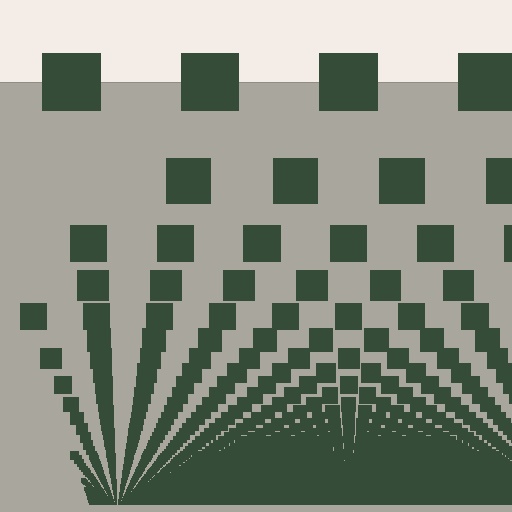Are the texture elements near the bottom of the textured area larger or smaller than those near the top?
Smaller. The gradient is inverted — elements near the bottom are smaller and denser.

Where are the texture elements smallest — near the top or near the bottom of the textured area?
Near the bottom.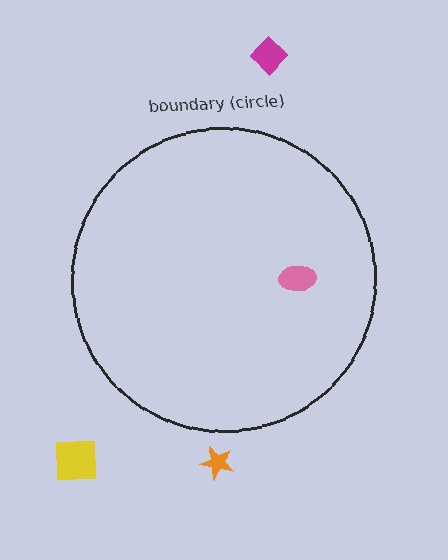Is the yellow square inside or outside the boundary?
Outside.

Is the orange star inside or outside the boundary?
Outside.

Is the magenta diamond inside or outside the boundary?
Outside.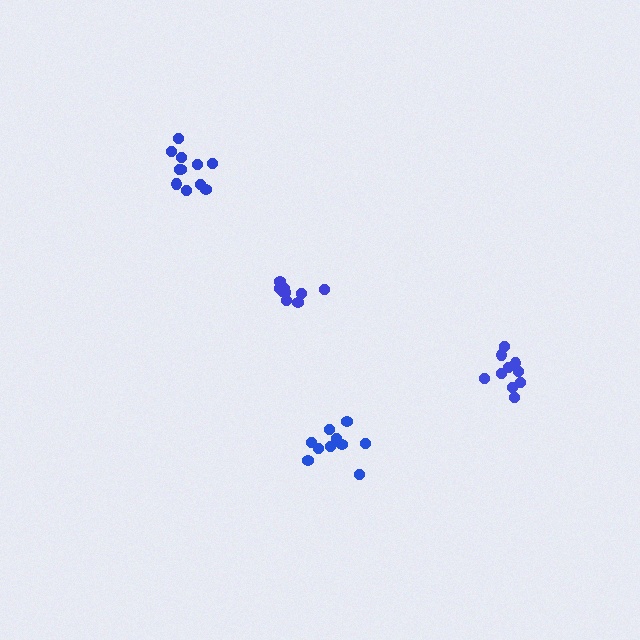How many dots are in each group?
Group 1: 10 dots, Group 2: 10 dots, Group 3: 11 dots, Group 4: 9 dots (40 total).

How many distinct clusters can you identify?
There are 4 distinct clusters.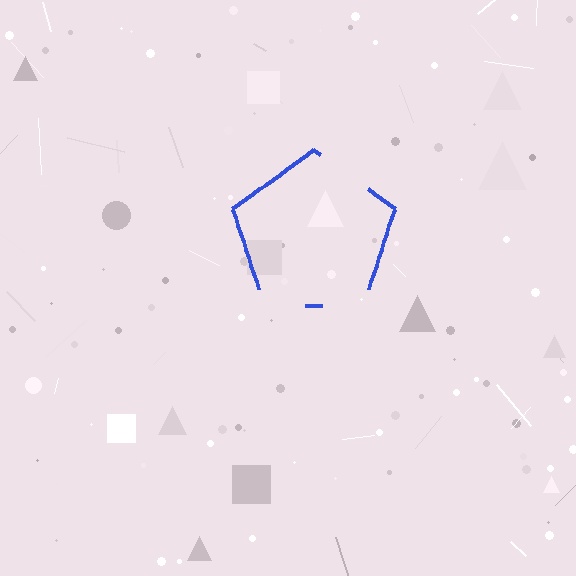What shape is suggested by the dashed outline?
The dashed outline suggests a pentagon.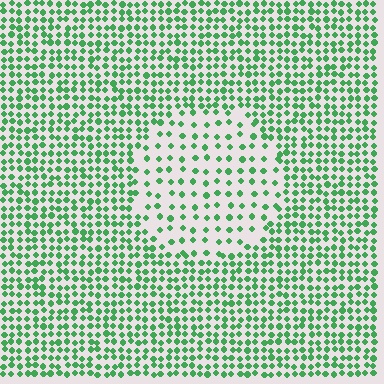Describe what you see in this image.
The image contains small green elements arranged at two different densities. A circle-shaped region is visible where the elements are less densely packed than the surrounding area.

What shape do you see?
I see a circle.